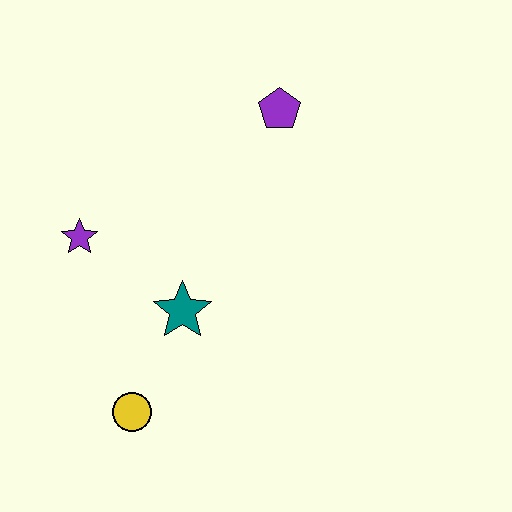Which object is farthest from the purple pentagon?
The yellow circle is farthest from the purple pentagon.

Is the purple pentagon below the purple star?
No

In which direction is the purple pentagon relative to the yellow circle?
The purple pentagon is above the yellow circle.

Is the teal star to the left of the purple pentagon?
Yes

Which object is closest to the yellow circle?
The teal star is closest to the yellow circle.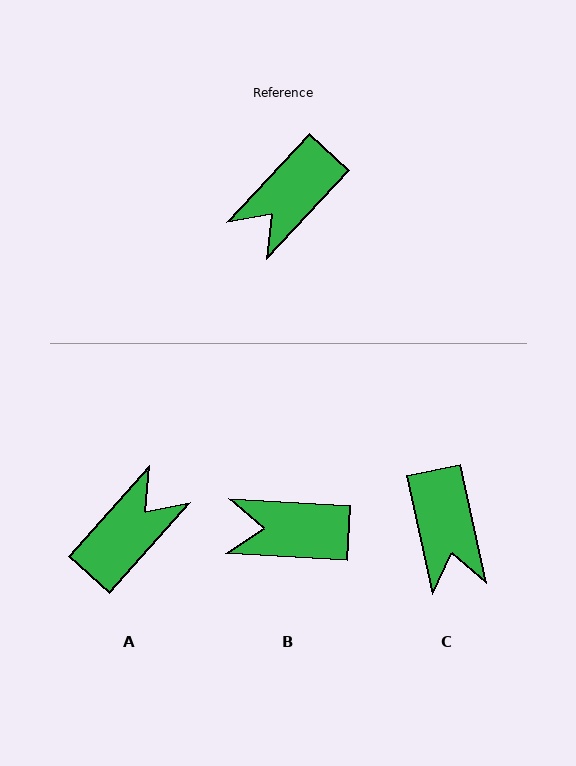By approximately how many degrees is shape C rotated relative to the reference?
Approximately 55 degrees counter-clockwise.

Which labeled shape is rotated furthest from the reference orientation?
A, about 179 degrees away.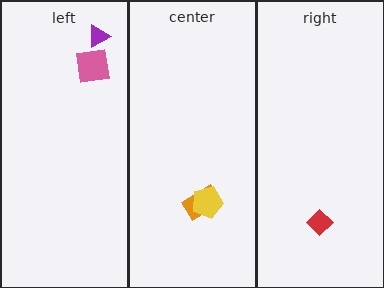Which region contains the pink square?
The left region.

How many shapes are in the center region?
2.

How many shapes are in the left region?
2.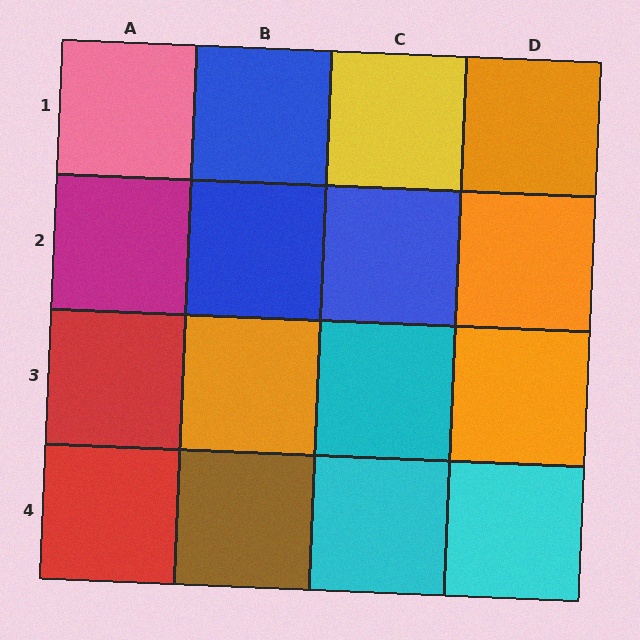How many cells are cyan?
3 cells are cyan.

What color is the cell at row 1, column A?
Pink.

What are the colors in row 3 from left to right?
Red, orange, cyan, orange.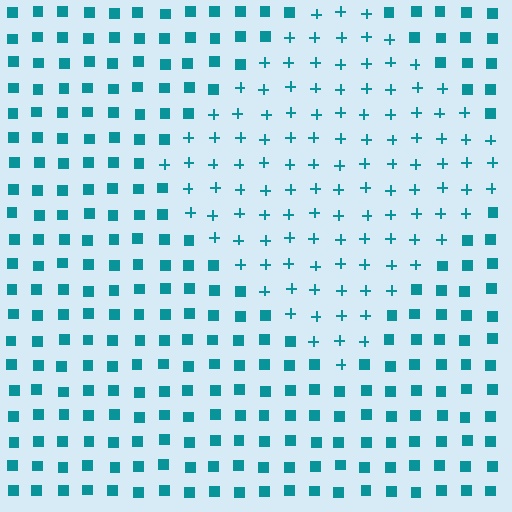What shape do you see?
I see a diamond.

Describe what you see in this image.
The image is filled with small teal elements arranged in a uniform grid. A diamond-shaped region contains plus signs, while the surrounding area contains squares. The boundary is defined purely by the change in element shape.